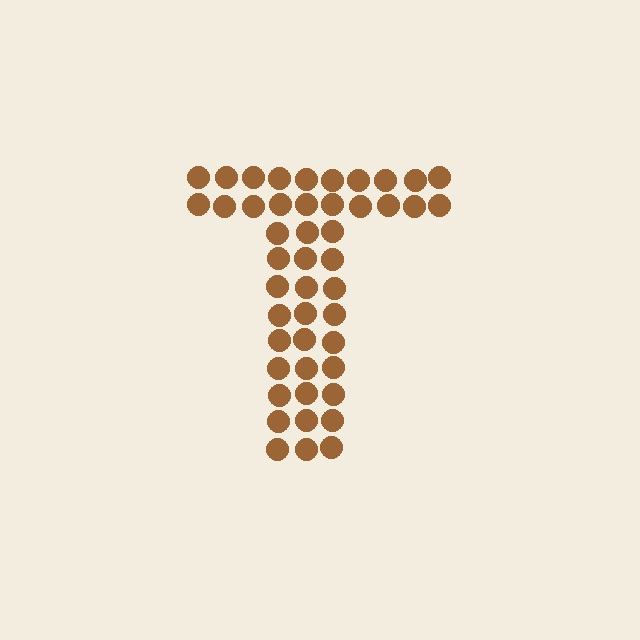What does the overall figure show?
The overall figure shows the letter T.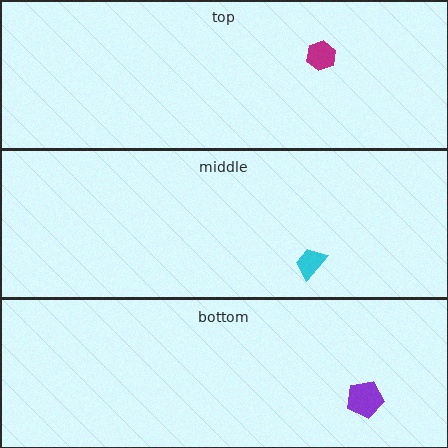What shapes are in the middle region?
The cyan trapezoid.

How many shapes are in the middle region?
1.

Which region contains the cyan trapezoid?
The middle region.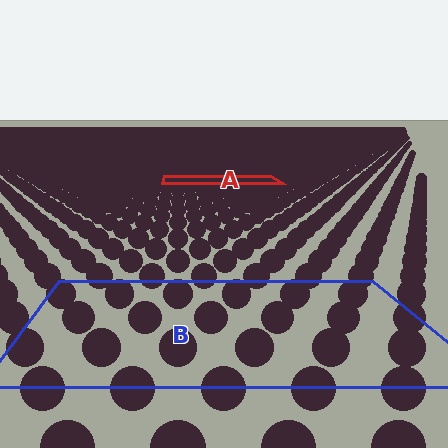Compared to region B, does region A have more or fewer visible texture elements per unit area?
Region A has more texture elements per unit area — they are packed more densely because it is farther away.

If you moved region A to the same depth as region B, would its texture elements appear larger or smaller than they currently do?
They would appear larger. At a closer depth, the same texture elements are projected at a bigger on-screen size.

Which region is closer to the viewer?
Region B is closer. The texture elements there are larger and more spread out.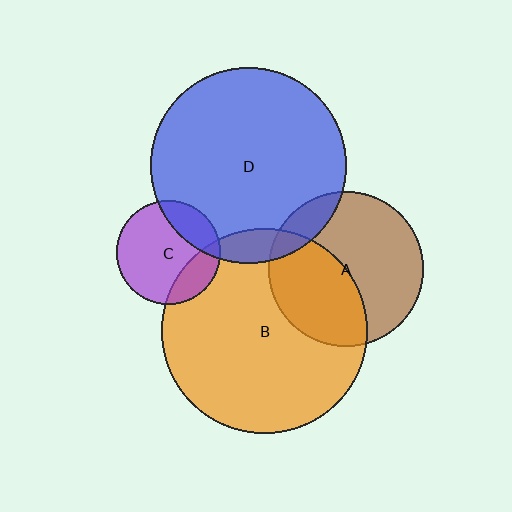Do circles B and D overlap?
Yes.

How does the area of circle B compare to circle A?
Approximately 1.8 times.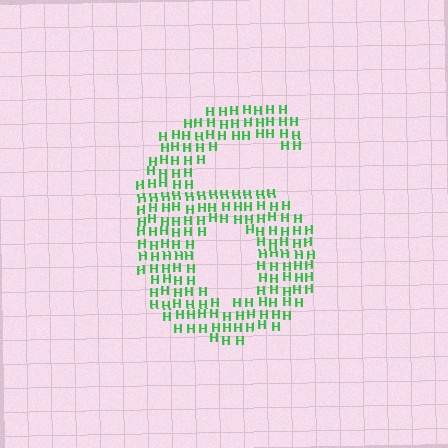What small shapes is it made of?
It is made of small letter H's.